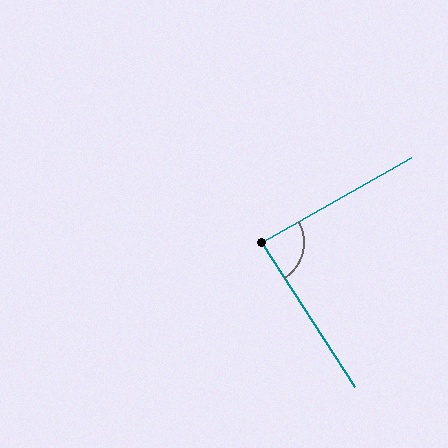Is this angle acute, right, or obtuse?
It is approximately a right angle.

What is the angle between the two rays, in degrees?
Approximately 86 degrees.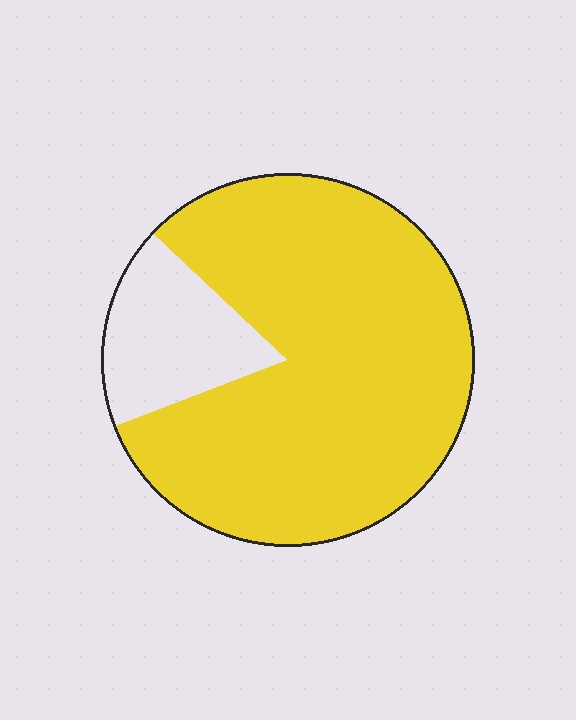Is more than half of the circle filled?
Yes.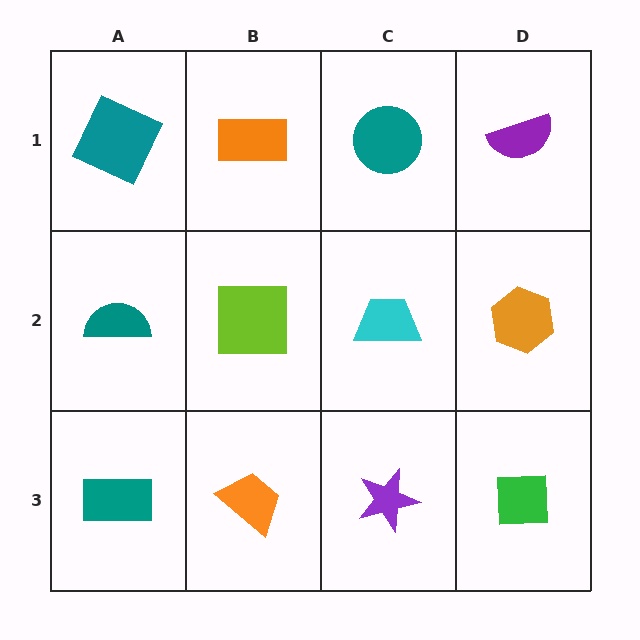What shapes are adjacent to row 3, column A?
A teal semicircle (row 2, column A), an orange trapezoid (row 3, column B).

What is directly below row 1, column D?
An orange hexagon.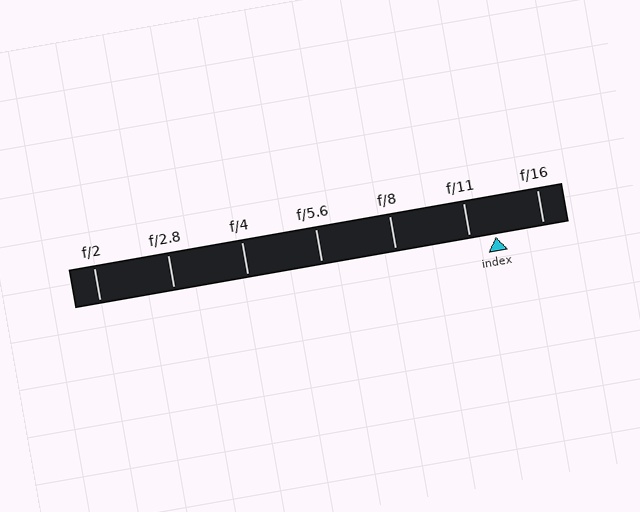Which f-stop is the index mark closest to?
The index mark is closest to f/11.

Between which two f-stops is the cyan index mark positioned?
The index mark is between f/11 and f/16.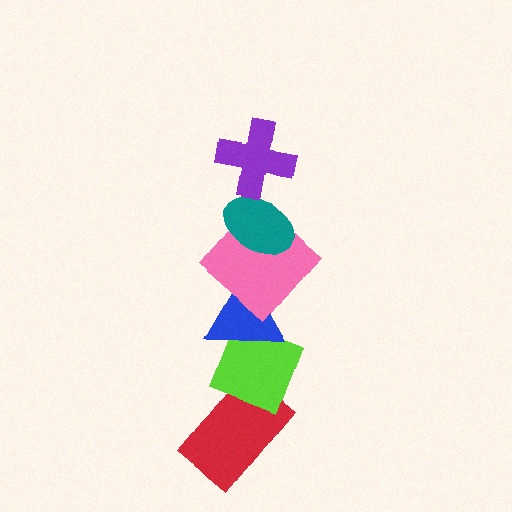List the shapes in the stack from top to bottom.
From top to bottom: the purple cross, the teal ellipse, the pink diamond, the blue triangle, the lime diamond, the red rectangle.